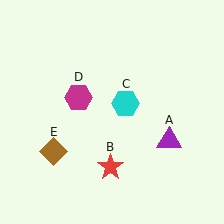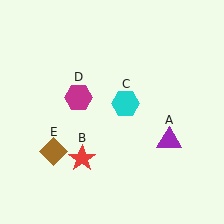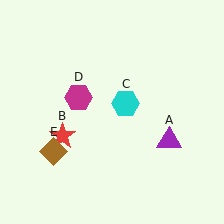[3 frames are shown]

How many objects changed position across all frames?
1 object changed position: red star (object B).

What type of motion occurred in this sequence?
The red star (object B) rotated clockwise around the center of the scene.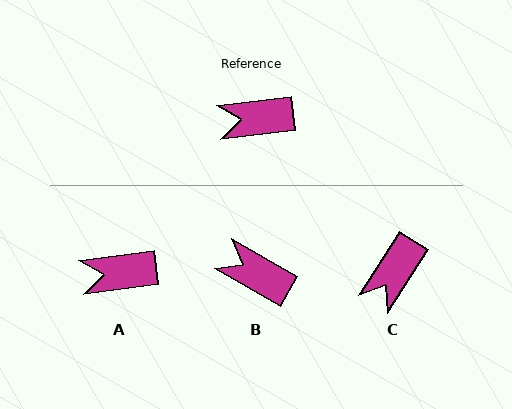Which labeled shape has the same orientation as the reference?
A.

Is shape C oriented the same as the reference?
No, it is off by about 50 degrees.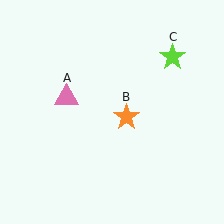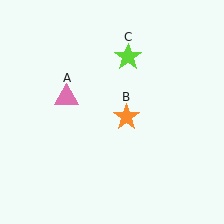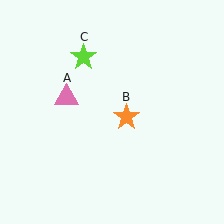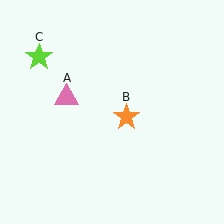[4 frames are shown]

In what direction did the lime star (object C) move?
The lime star (object C) moved left.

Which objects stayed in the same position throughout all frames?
Pink triangle (object A) and orange star (object B) remained stationary.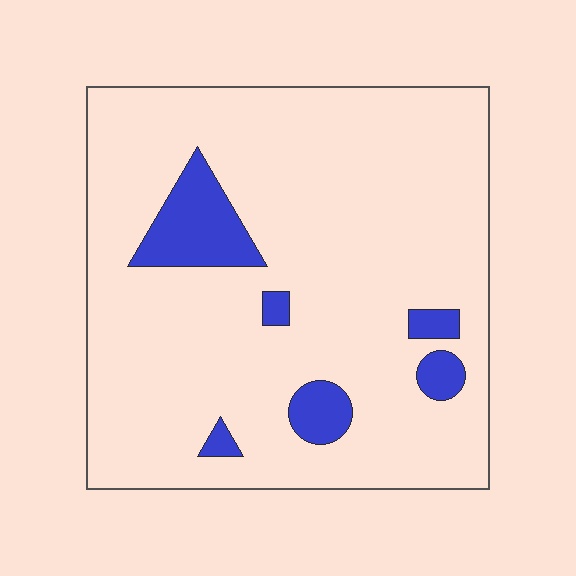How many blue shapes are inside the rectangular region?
6.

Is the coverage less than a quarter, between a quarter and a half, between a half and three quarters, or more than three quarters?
Less than a quarter.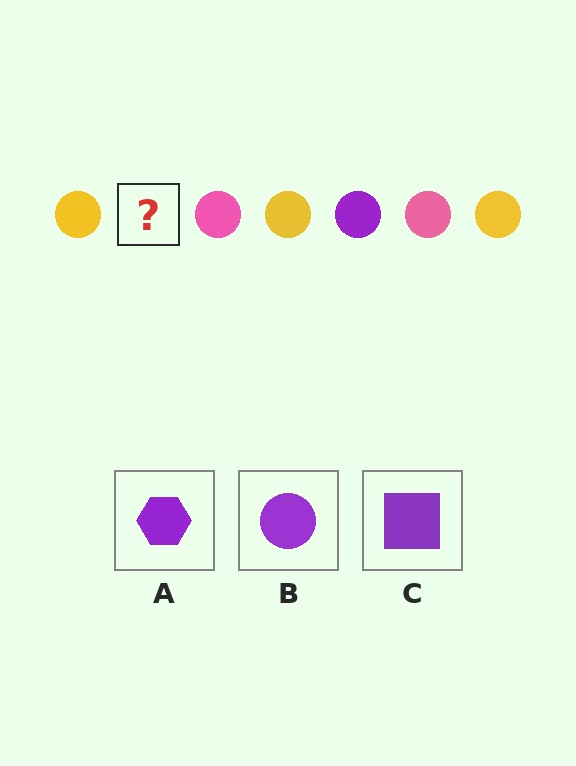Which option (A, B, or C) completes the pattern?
B.